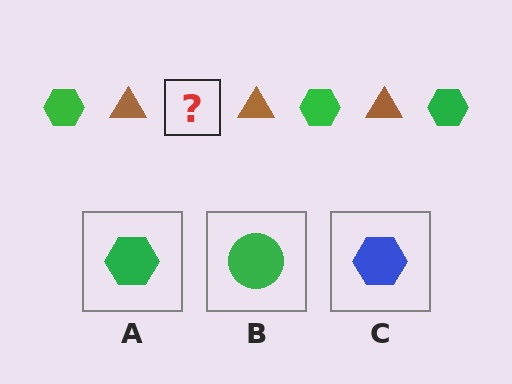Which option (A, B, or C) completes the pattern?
A.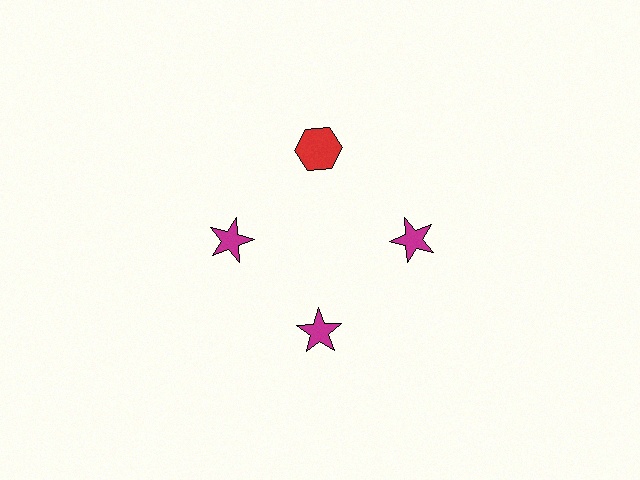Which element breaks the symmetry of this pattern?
The red hexagon at roughly the 12 o'clock position breaks the symmetry. All other shapes are magenta stars.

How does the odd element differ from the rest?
It differs in both color (red instead of magenta) and shape (hexagon instead of star).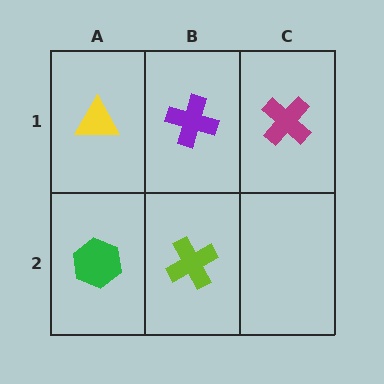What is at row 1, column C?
A magenta cross.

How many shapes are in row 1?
3 shapes.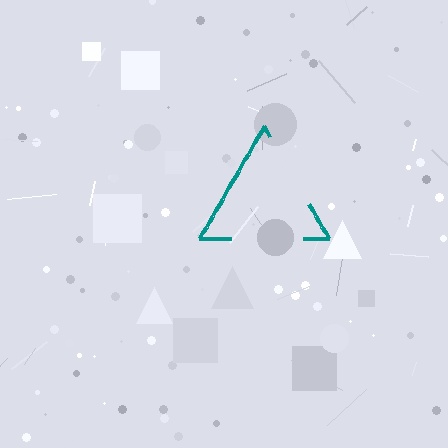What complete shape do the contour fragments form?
The contour fragments form a triangle.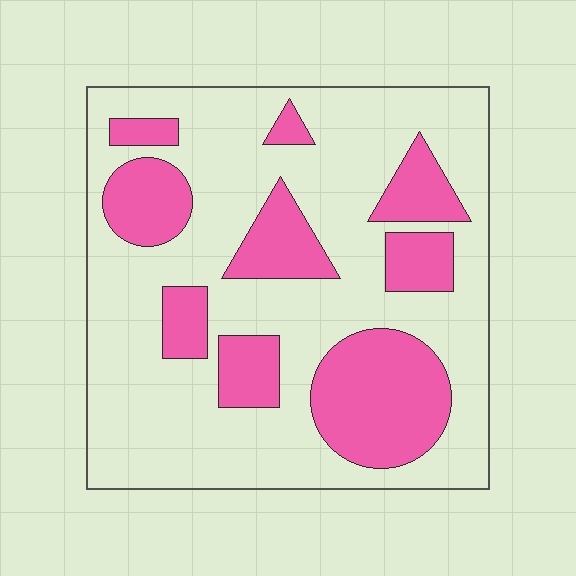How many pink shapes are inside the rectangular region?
9.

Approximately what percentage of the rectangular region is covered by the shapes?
Approximately 30%.